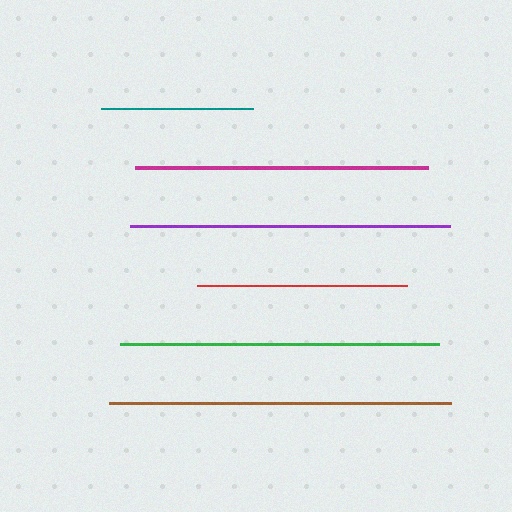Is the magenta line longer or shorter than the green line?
The green line is longer than the magenta line.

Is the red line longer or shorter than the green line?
The green line is longer than the red line.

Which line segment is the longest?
The brown line is the longest at approximately 342 pixels.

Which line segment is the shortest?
The teal line is the shortest at approximately 152 pixels.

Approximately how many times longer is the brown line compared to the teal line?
The brown line is approximately 2.3 times the length of the teal line.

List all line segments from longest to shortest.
From longest to shortest: brown, purple, green, magenta, red, teal.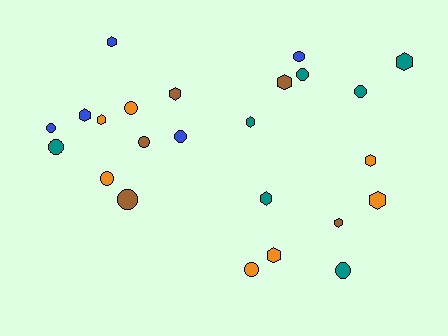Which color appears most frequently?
Teal, with 7 objects.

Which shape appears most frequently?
Hexagon, with 12 objects.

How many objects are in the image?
There are 24 objects.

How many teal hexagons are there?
There are 3 teal hexagons.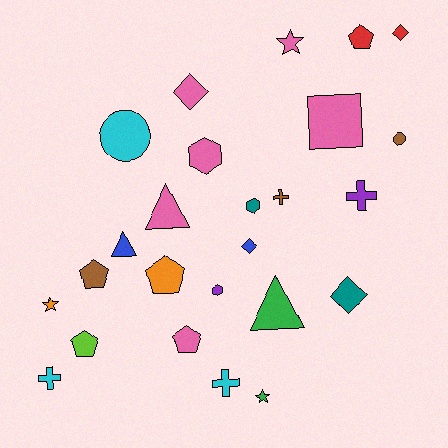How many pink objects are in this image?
There are 6 pink objects.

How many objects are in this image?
There are 25 objects.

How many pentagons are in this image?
There are 5 pentagons.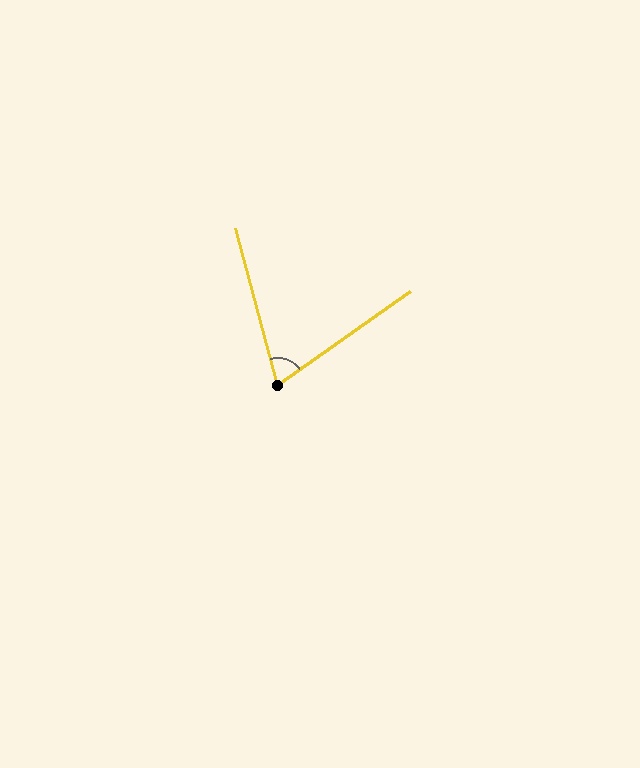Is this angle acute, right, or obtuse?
It is acute.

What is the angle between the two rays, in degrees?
Approximately 70 degrees.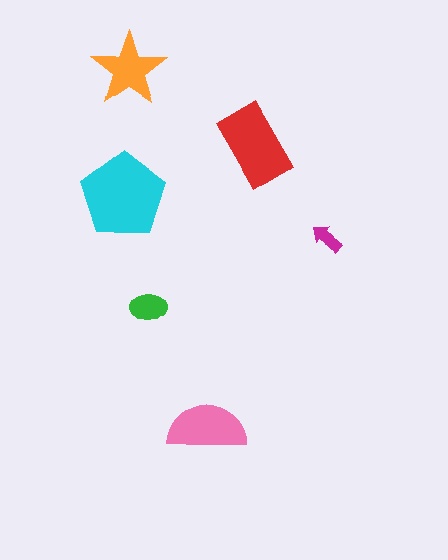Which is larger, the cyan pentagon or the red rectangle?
The cyan pentagon.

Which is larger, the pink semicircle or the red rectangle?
The red rectangle.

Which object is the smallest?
The magenta arrow.